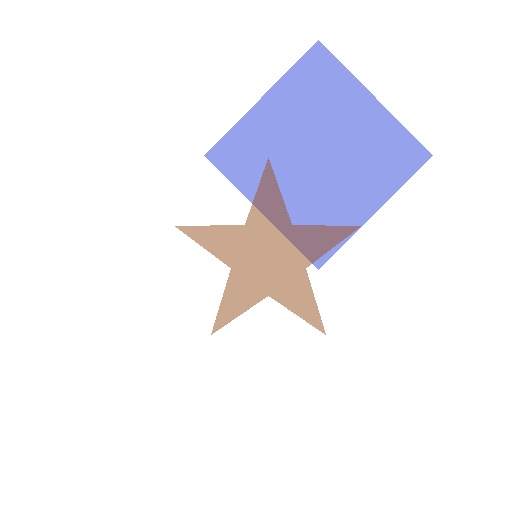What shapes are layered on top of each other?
The layered shapes are: a blue diamond, a brown star.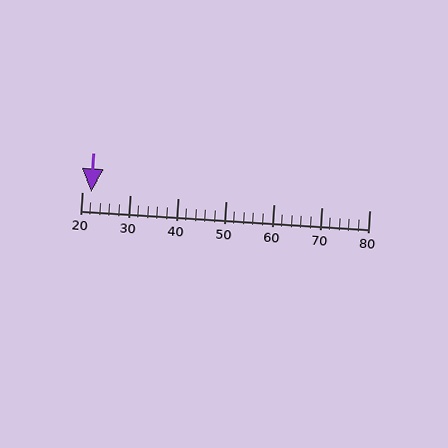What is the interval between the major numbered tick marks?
The major tick marks are spaced 10 units apart.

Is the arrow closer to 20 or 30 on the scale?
The arrow is closer to 20.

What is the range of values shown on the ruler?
The ruler shows values from 20 to 80.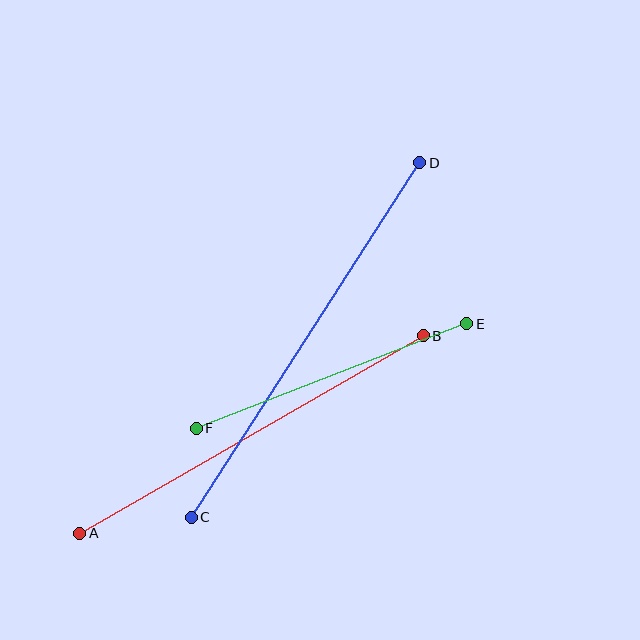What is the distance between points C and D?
The distance is approximately 422 pixels.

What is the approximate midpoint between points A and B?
The midpoint is at approximately (252, 434) pixels.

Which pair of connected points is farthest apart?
Points C and D are farthest apart.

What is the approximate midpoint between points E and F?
The midpoint is at approximately (332, 376) pixels.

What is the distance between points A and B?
The distance is approximately 397 pixels.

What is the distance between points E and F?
The distance is approximately 290 pixels.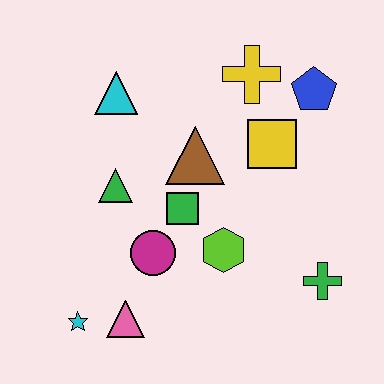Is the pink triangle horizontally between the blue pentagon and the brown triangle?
No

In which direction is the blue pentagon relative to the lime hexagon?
The blue pentagon is above the lime hexagon.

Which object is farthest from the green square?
The blue pentagon is farthest from the green square.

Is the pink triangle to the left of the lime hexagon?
Yes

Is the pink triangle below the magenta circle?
Yes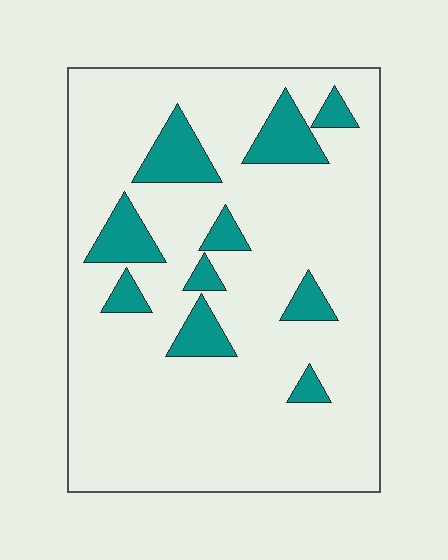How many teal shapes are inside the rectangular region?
10.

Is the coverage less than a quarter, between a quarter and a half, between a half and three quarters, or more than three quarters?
Less than a quarter.